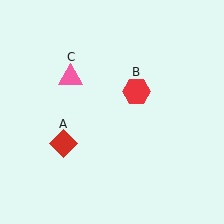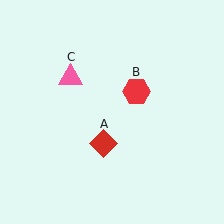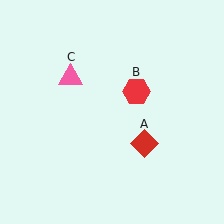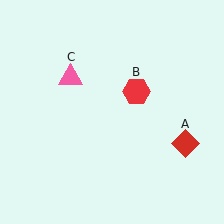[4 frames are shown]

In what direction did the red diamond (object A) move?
The red diamond (object A) moved right.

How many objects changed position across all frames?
1 object changed position: red diamond (object A).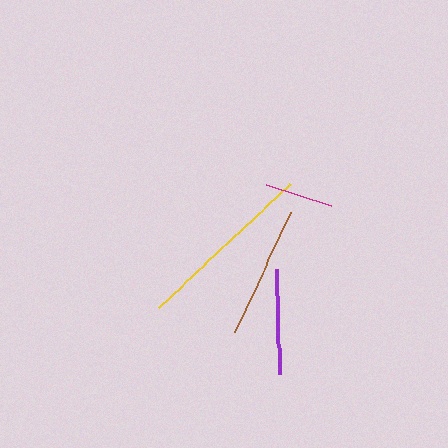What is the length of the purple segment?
The purple segment is approximately 105 pixels long.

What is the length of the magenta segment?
The magenta segment is approximately 68 pixels long.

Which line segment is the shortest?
The magenta line is the shortest at approximately 68 pixels.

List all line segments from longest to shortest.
From longest to shortest: yellow, brown, purple, magenta.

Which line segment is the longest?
The yellow line is the longest at approximately 181 pixels.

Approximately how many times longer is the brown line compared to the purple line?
The brown line is approximately 1.3 times the length of the purple line.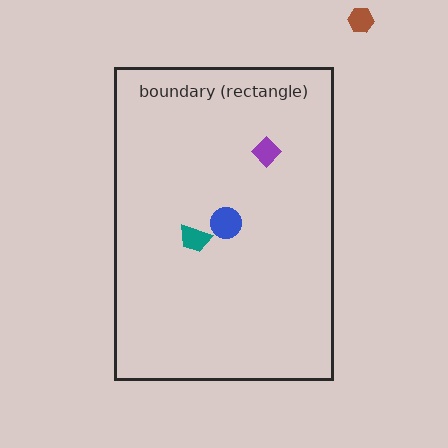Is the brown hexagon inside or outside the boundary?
Outside.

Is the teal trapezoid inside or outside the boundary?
Inside.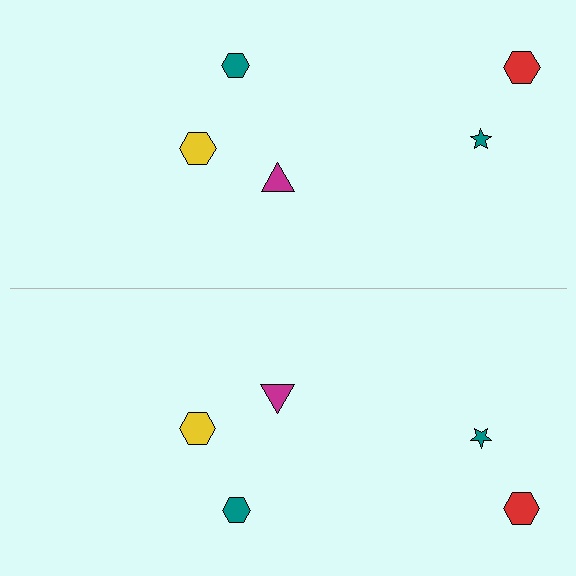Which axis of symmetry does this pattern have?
The pattern has a horizontal axis of symmetry running through the center of the image.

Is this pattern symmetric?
Yes, this pattern has bilateral (reflection) symmetry.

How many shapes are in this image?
There are 10 shapes in this image.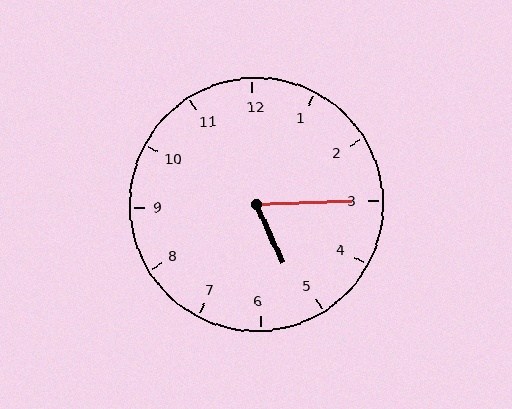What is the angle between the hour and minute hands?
Approximately 68 degrees.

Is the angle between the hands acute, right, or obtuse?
It is acute.